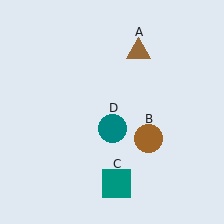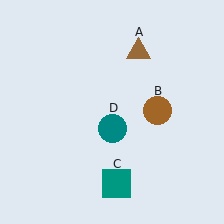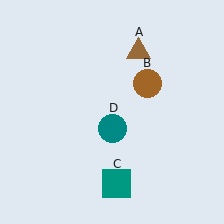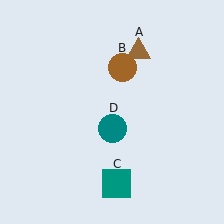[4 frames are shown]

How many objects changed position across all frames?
1 object changed position: brown circle (object B).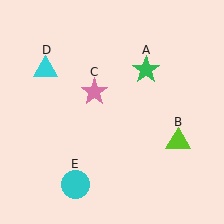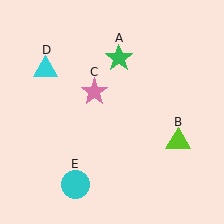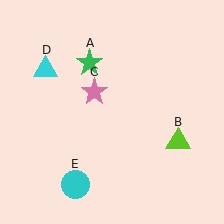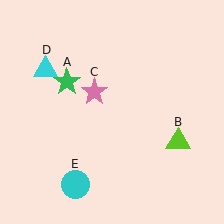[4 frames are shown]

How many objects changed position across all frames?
1 object changed position: green star (object A).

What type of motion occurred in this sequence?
The green star (object A) rotated counterclockwise around the center of the scene.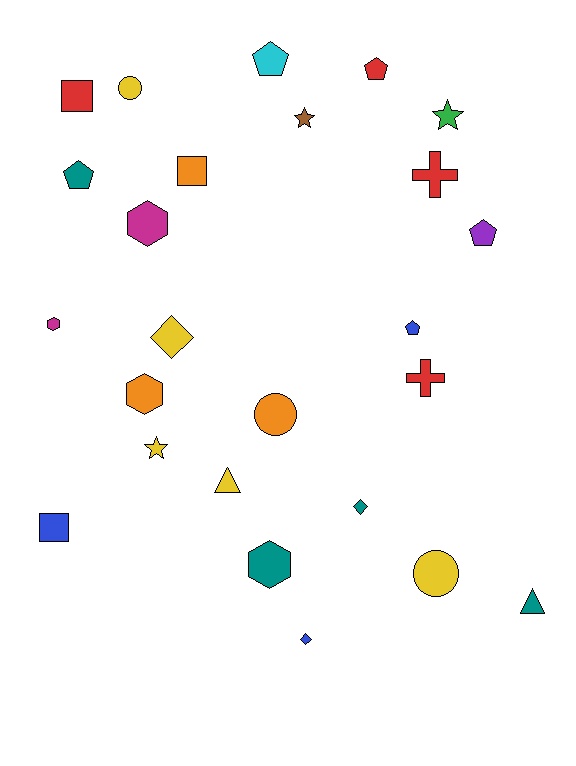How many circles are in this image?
There are 3 circles.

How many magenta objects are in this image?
There are 2 magenta objects.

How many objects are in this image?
There are 25 objects.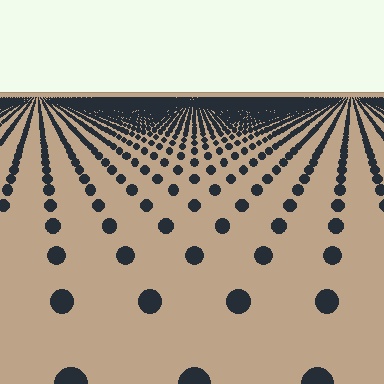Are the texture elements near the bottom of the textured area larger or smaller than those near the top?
Larger. Near the bottom, elements are closer to the viewer and appear at a bigger on-screen size.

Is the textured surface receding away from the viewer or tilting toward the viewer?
The surface is receding away from the viewer. Texture elements get smaller and denser toward the top.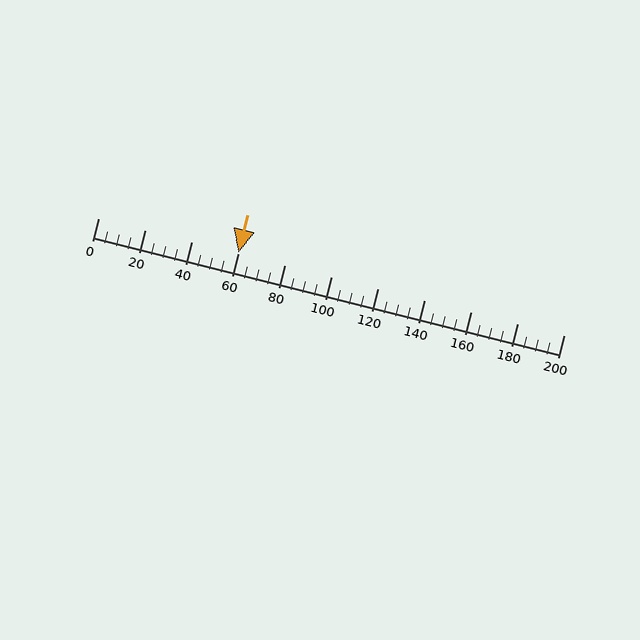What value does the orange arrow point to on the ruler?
The orange arrow points to approximately 60.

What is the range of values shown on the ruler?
The ruler shows values from 0 to 200.